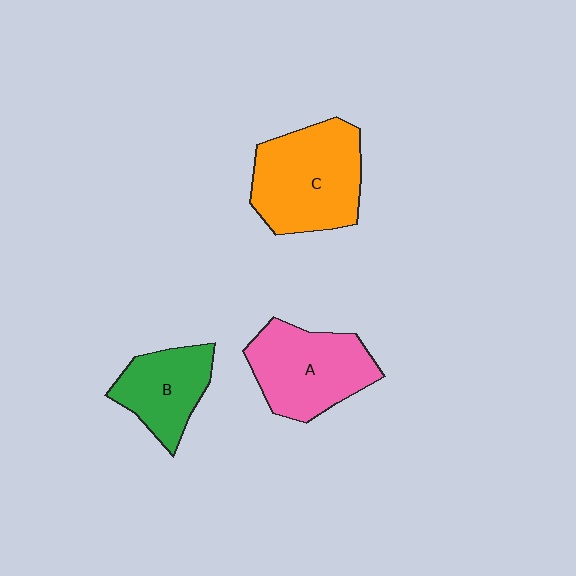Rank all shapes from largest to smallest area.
From largest to smallest: C (orange), A (pink), B (green).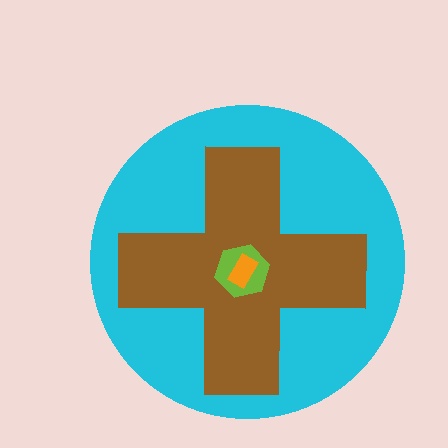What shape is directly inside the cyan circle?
The brown cross.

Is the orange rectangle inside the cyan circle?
Yes.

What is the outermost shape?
The cyan circle.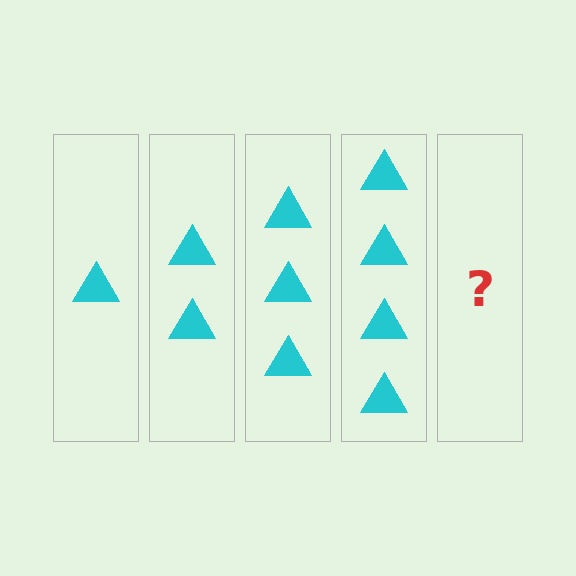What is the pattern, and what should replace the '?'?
The pattern is that each step adds one more triangle. The '?' should be 5 triangles.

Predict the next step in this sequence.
The next step is 5 triangles.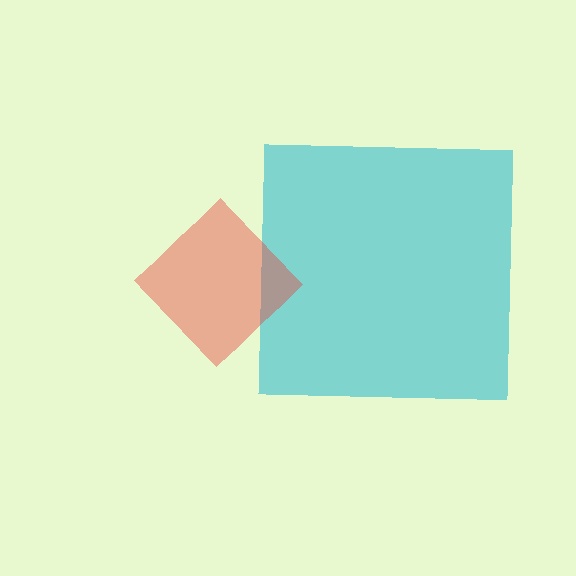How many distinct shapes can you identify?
There are 2 distinct shapes: a cyan square, a red diamond.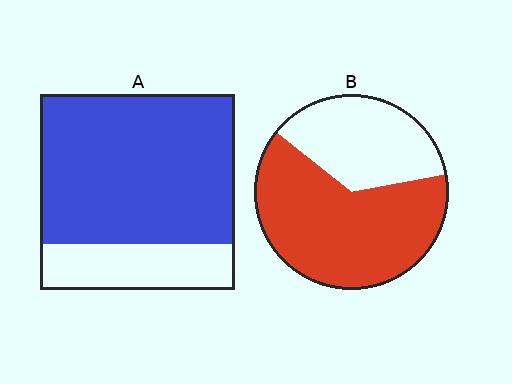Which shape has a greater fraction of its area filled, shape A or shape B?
Shape A.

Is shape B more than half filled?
Yes.